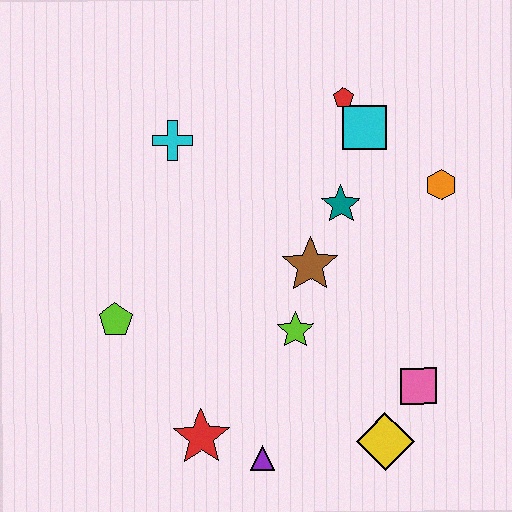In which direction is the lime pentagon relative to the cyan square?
The lime pentagon is to the left of the cyan square.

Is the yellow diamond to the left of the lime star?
No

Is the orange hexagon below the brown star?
No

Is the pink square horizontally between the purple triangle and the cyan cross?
No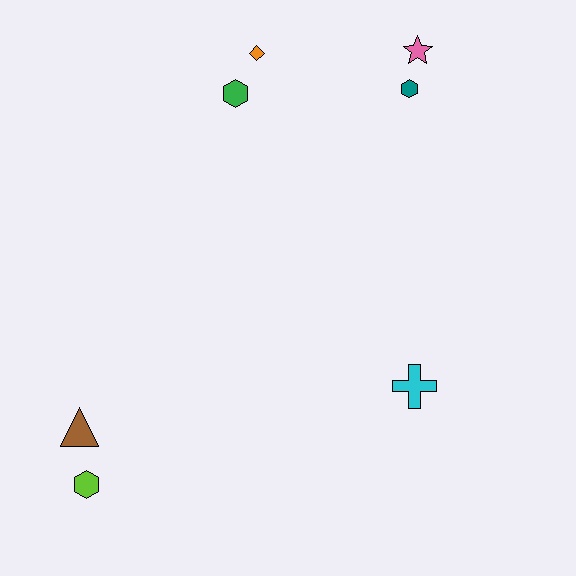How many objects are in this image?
There are 7 objects.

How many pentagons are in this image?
There are no pentagons.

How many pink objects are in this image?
There is 1 pink object.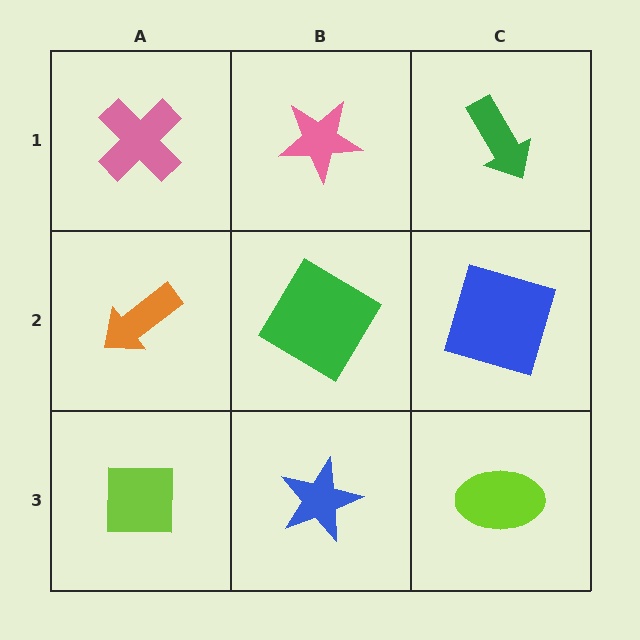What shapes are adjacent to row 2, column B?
A pink star (row 1, column B), a blue star (row 3, column B), an orange arrow (row 2, column A), a blue square (row 2, column C).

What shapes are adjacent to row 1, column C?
A blue square (row 2, column C), a pink star (row 1, column B).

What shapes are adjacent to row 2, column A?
A pink cross (row 1, column A), a lime square (row 3, column A), a green diamond (row 2, column B).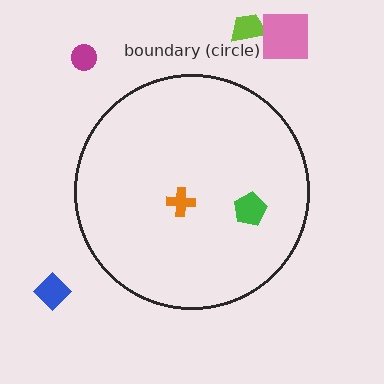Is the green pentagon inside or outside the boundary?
Inside.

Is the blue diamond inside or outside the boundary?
Outside.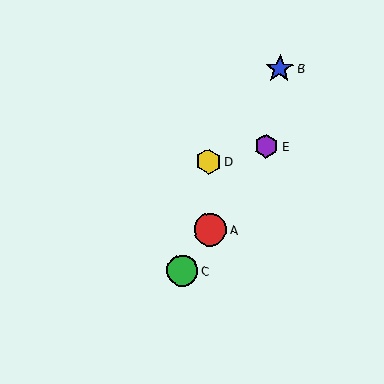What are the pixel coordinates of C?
Object C is at (183, 271).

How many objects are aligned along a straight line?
3 objects (A, C, E) are aligned along a straight line.